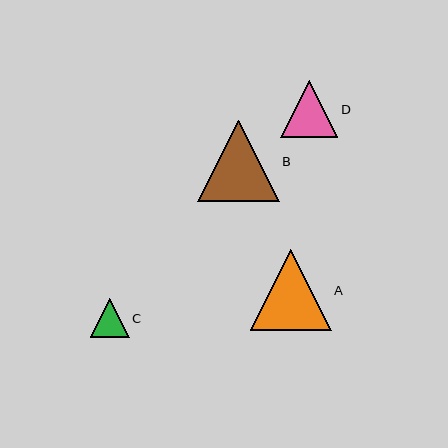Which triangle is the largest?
Triangle B is the largest with a size of approximately 82 pixels.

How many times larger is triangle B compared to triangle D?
Triangle B is approximately 1.4 times the size of triangle D.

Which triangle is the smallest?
Triangle C is the smallest with a size of approximately 39 pixels.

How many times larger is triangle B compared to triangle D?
Triangle B is approximately 1.4 times the size of triangle D.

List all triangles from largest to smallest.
From largest to smallest: B, A, D, C.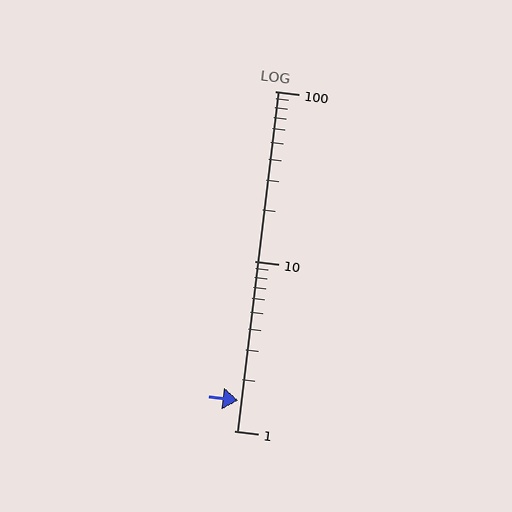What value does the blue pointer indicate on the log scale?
The pointer indicates approximately 1.5.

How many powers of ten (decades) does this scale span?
The scale spans 2 decades, from 1 to 100.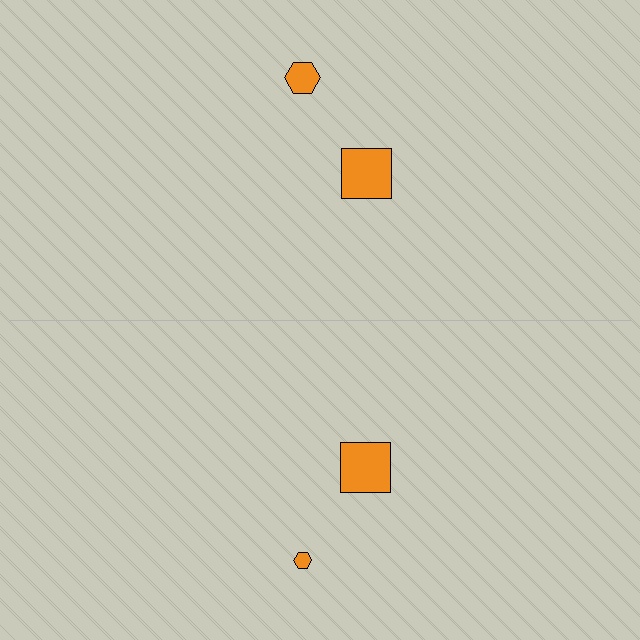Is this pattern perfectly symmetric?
No, the pattern is not perfectly symmetric. The orange hexagon on the bottom side has a different size than its mirror counterpart.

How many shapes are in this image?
There are 4 shapes in this image.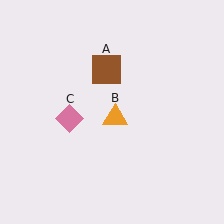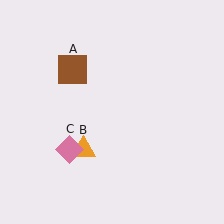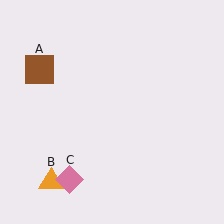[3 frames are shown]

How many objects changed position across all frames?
3 objects changed position: brown square (object A), orange triangle (object B), pink diamond (object C).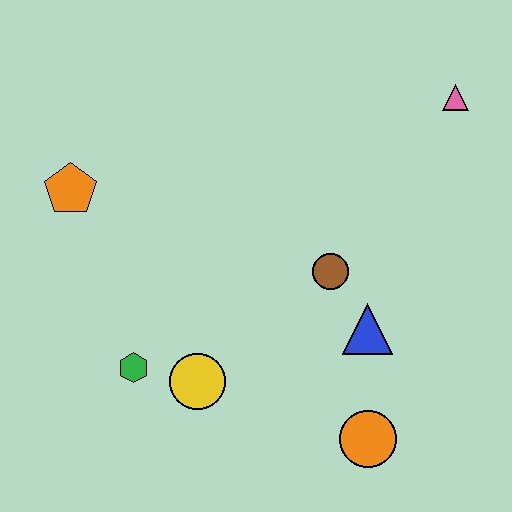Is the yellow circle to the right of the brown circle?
No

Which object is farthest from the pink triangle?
The green hexagon is farthest from the pink triangle.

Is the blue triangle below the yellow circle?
No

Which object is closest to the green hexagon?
The yellow circle is closest to the green hexagon.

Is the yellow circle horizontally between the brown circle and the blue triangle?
No